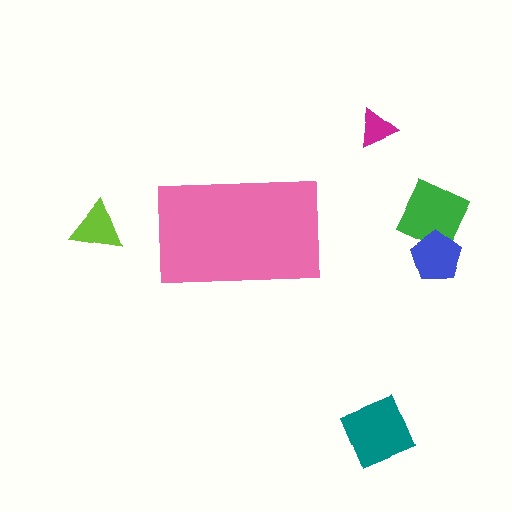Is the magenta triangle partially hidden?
No, the magenta triangle is fully visible.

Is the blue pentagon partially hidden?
No, the blue pentagon is fully visible.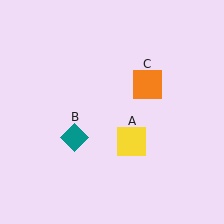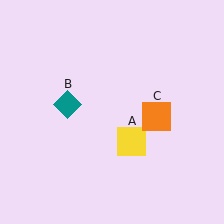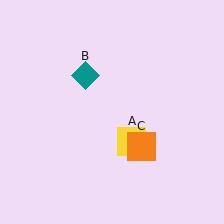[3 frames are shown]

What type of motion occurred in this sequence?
The teal diamond (object B), orange square (object C) rotated clockwise around the center of the scene.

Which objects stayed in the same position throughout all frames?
Yellow square (object A) remained stationary.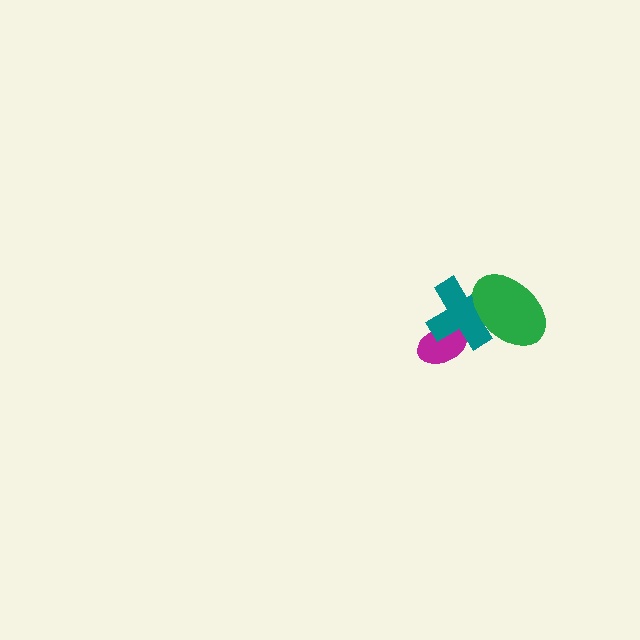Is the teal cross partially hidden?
Yes, it is partially covered by another shape.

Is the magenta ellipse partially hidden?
Yes, it is partially covered by another shape.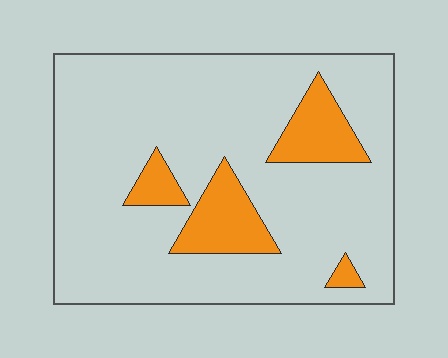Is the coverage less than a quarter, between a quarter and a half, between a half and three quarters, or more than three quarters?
Less than a quarter.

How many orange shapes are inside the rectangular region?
4.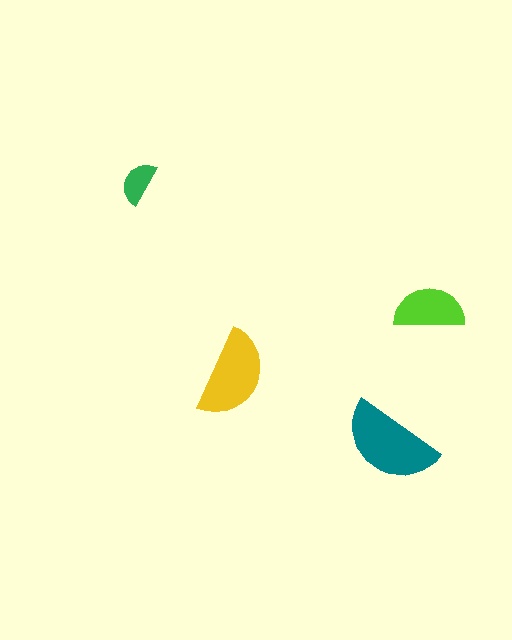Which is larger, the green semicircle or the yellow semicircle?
The yellow one.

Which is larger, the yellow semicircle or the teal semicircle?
The teal one.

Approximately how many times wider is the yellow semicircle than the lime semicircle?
About 1.5 times wider.